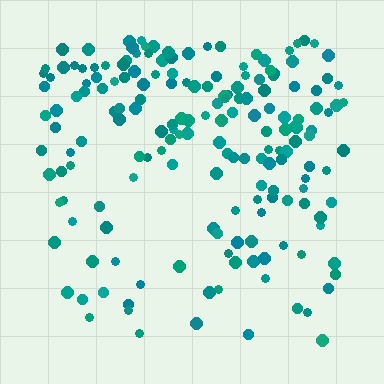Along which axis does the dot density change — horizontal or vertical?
Vertical.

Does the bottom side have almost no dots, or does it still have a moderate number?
Still a moderate number, just noticeably fewer than the top.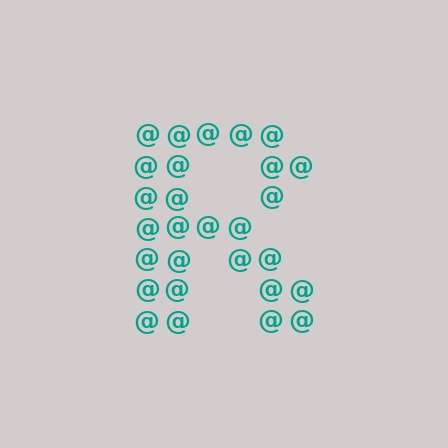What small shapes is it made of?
It is made of small at signs.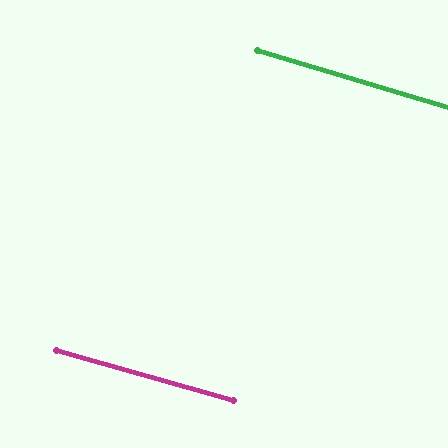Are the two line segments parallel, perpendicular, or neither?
Parallel — their directions differ by only 0.9°.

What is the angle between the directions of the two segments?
Approximately 1 degree.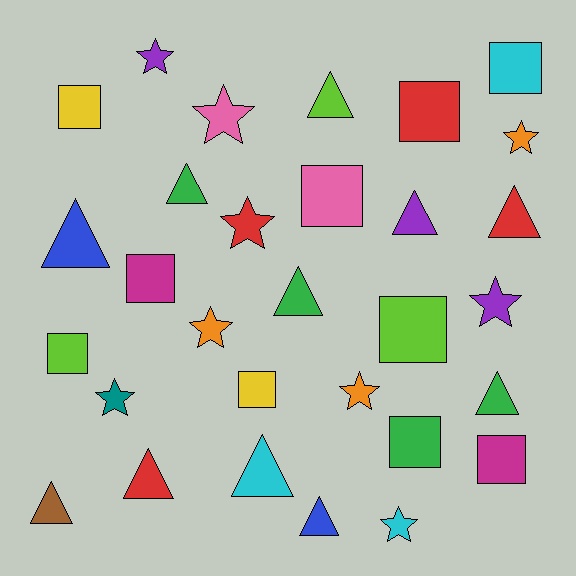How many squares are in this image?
There are 10 squares.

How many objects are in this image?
There are 30 objects.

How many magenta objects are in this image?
There are 2 magenta objects.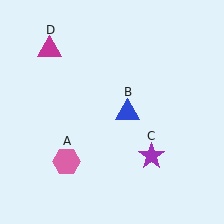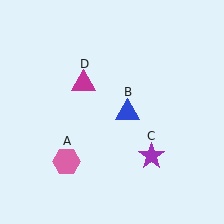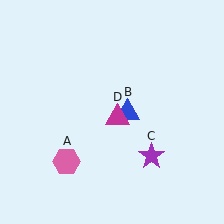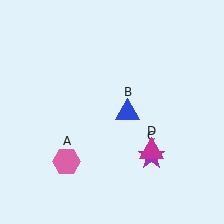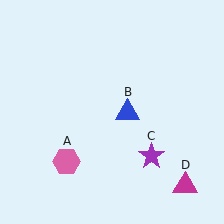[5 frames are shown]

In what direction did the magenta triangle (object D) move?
The magenta triangle (object D) moved down and to the right.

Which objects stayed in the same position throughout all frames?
Pink hexagon (object A) and blue triangle (object B) and purple star (object C) remained stationary.